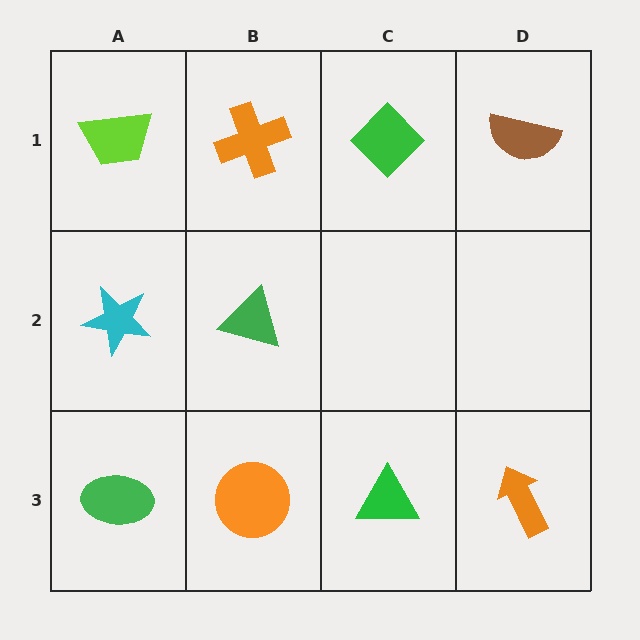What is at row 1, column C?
A green diamond.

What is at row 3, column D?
An orange arrow.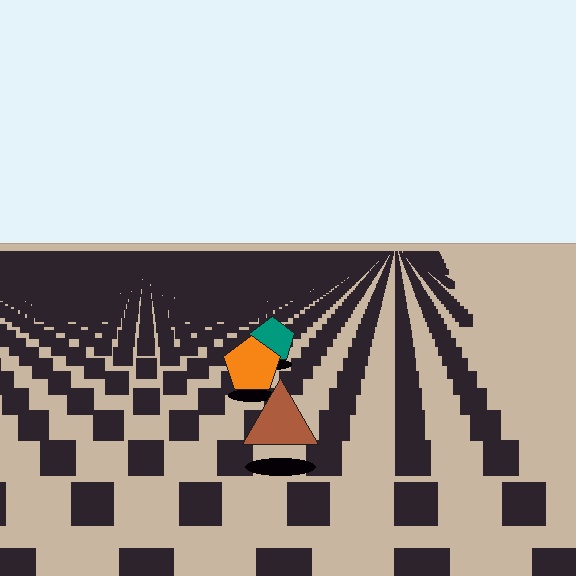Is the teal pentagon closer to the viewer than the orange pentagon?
No. The orange pentagon is closer — you can tell from the texture gradient: the ground texture is coarser near it.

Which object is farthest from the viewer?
The teal pentagon is farthest from the viewer. It appears smaller and the ground texture around it is denser.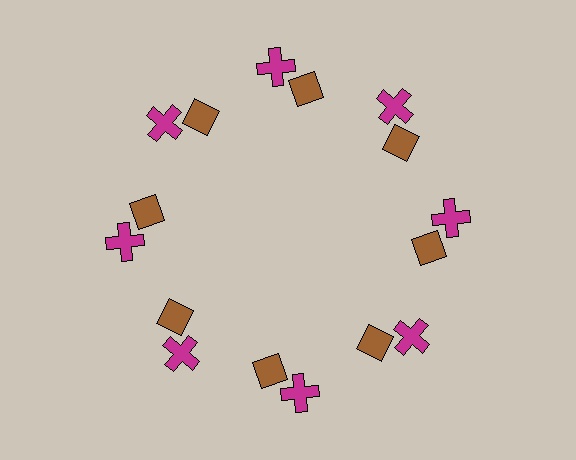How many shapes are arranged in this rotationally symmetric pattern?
There are 16 shapes, arranged in 8 groups of 2.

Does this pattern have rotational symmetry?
Yes, this pattern has 8-fold rotational symmetry. It looks the same after rotating 45 degrees around the center.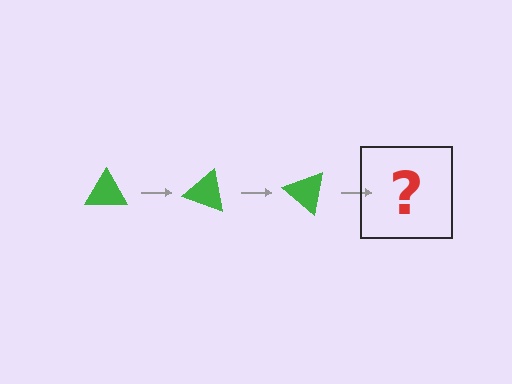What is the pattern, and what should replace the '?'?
The pattern is that the triangle rotates 20 degrees each step. The '?' should be a green triangle rotated 60 degrees.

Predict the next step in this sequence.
The next step is a green triangle rotated 60 degrees.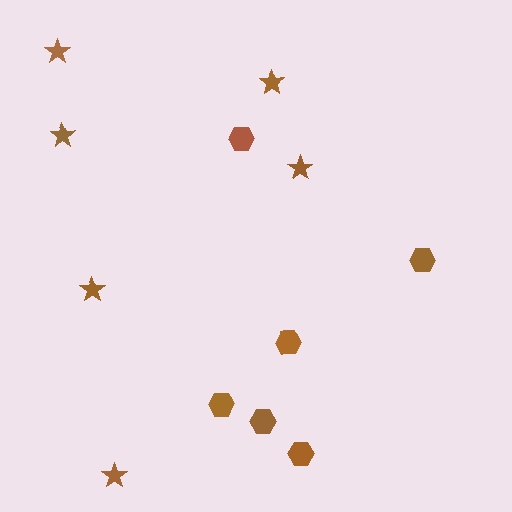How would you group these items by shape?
There are 2 groups: one group of stars (6) and one group of hexagons (6).